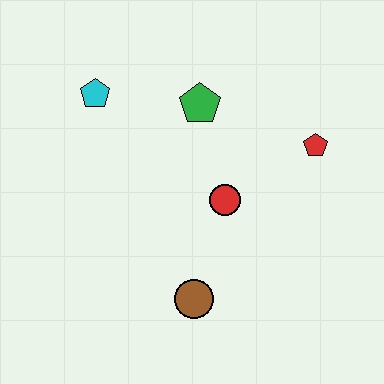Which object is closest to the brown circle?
The red circle is closest to the brown circle.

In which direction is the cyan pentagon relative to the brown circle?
The cyan pentagon is above the brown circle.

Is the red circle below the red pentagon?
Yes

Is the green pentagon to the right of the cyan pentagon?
Yes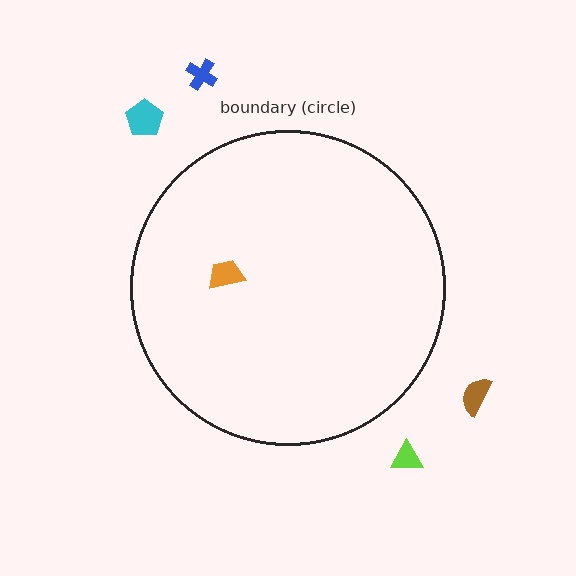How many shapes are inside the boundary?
1 inside, 4 outside.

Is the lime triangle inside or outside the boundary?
Outside.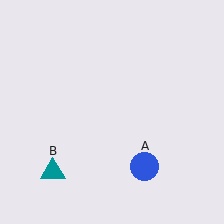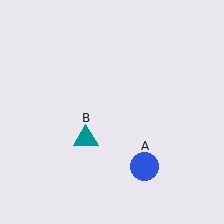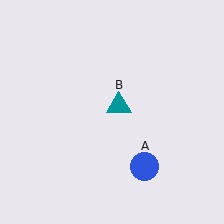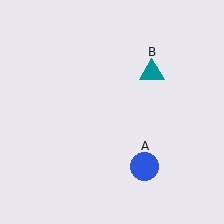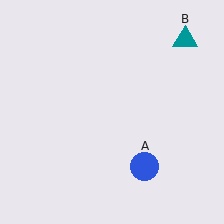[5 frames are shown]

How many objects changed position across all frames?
1 object changed position: teal triangle (object B).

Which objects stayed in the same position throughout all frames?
Blue circle (object A) remained stationary.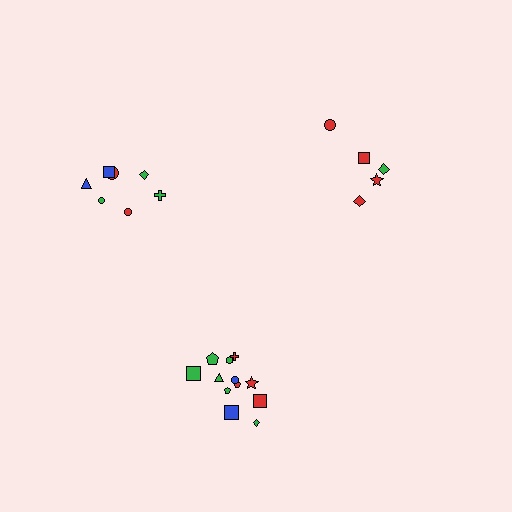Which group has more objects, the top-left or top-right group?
The top-left group.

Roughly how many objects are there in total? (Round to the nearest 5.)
Roughly 25 objects in total.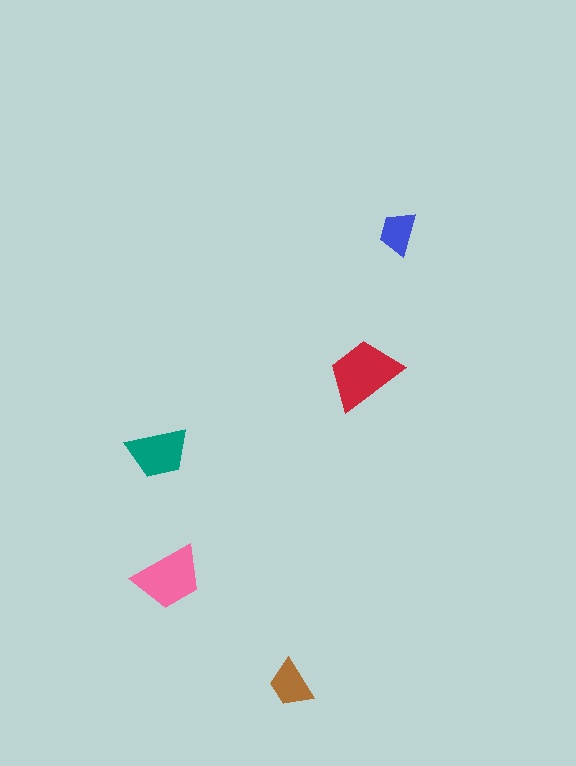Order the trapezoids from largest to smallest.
the red one, the pink one, the teal one, the brown one, the blue one.